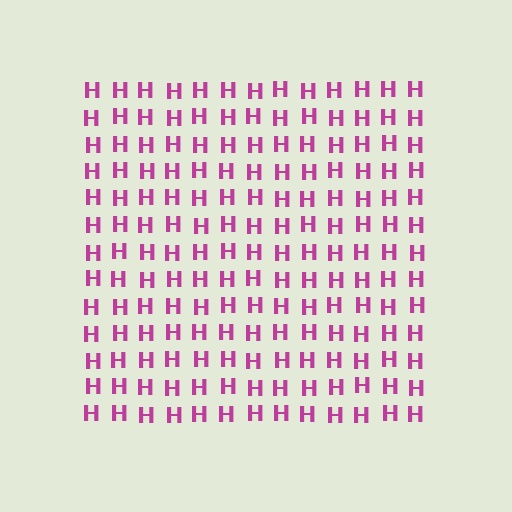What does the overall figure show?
The overall figure shows a square.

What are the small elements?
The small elements are letter H's.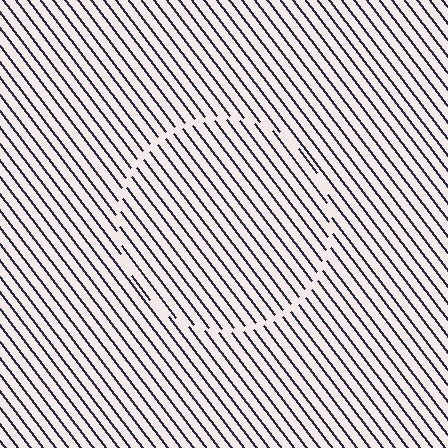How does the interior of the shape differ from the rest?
The interior of the shape contains the same grating, shifted by half a period — the contour is defined by the phase discontinuity where line-ends from the inner and outer gratings abut.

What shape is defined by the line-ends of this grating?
An illusory circle. The interior of the shape contains the same grating, shifted by half a period — the contour is defined by the phase discontinuity where line-ends from the inner and outer gratings abut.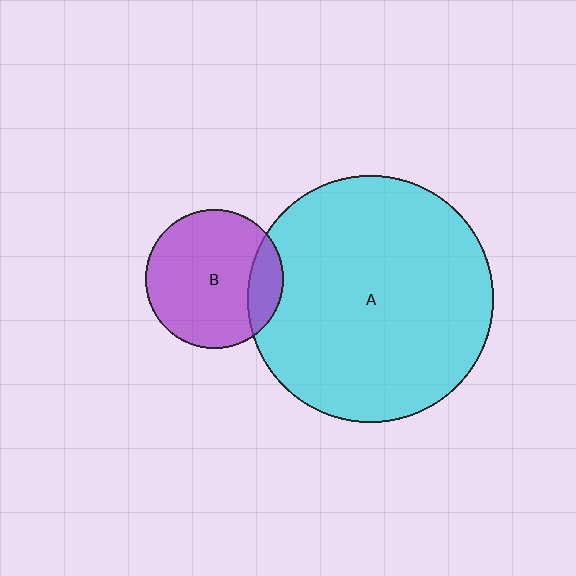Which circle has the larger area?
Circle A (cyan).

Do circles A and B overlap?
Yes.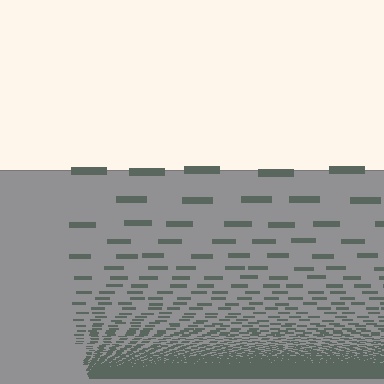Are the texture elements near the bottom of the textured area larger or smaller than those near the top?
Smaller. The gradient is inverted — elements near the bottom are smaller and denser.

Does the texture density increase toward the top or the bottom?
Density increases toward the bottom.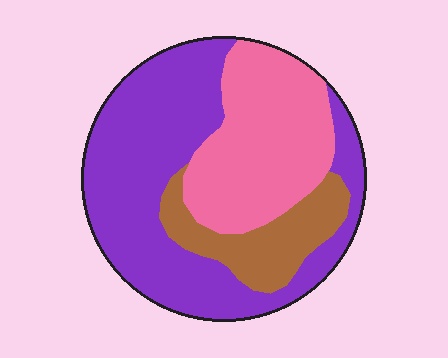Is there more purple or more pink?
Purple.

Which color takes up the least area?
Brown, at roughly 15%.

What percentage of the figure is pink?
Pink covers 32% of the figure.